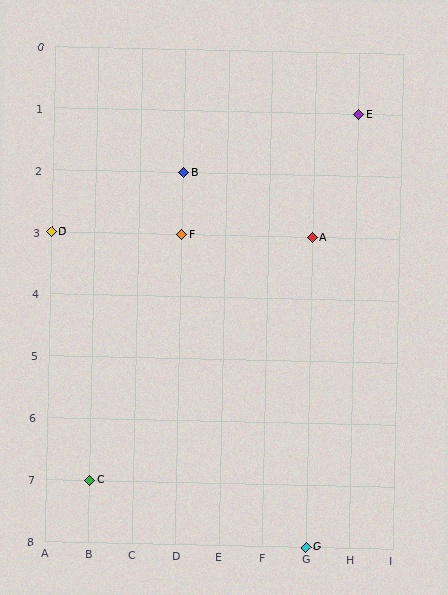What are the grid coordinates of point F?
Point F is at grid coordinates (D, 3).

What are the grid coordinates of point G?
Point G is at grid coordinates (G, 8).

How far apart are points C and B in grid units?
Points C and B are 2 columns and 5 rows apart (about 5.4 grid units diagonally).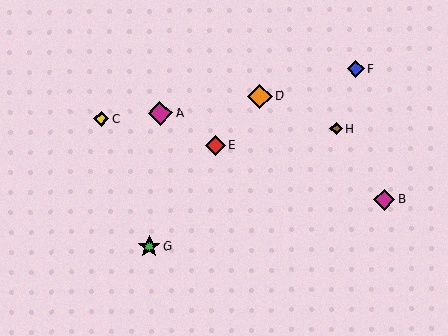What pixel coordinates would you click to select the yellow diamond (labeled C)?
Click at (101, 119) to select the yellow diamond C.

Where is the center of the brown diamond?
The center of the brown diamond is at (336, 129).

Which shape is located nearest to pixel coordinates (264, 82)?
The orange diamond (labeled D) at (260, 96) is nearest to that location.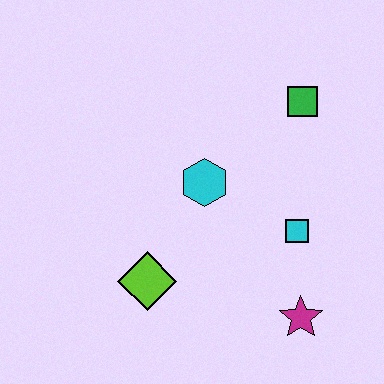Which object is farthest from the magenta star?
The green square is farthest from the magenta star.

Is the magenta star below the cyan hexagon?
Yes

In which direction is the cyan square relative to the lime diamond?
The cyan square is to the right of the lime diamond.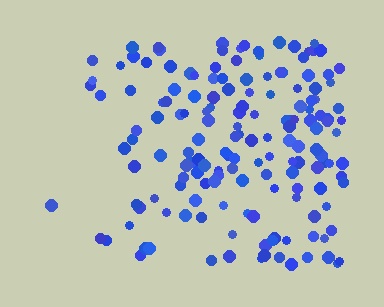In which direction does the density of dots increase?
From left to right, with the right side densest.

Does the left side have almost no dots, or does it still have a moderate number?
Still a moderate number, just noticeably fewer than the right.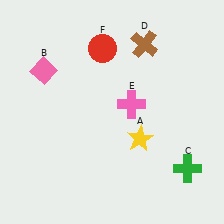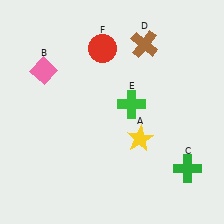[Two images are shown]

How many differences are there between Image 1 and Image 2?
There is 1 difference between the two images.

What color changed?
The cross (E) changed from pink in Image 1 to green in Image 2.